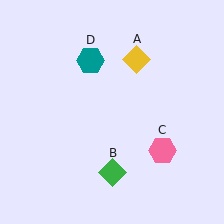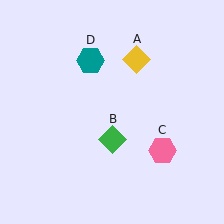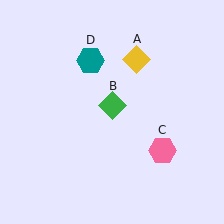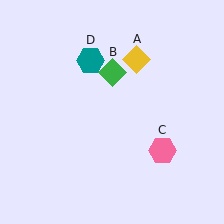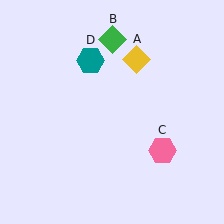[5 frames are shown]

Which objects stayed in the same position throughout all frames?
Yellow diamond (object A) and pink hexagon (object C) and teal hexagon (object D) remained stationary.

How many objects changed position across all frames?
1 object changed position: green diamond (object B).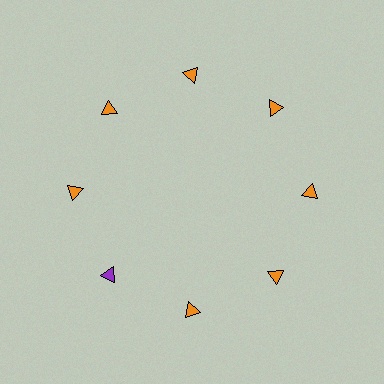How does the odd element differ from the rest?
It has a different color: purple instead of orange.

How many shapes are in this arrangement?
There are 8 shapes arranged in a ring pattern.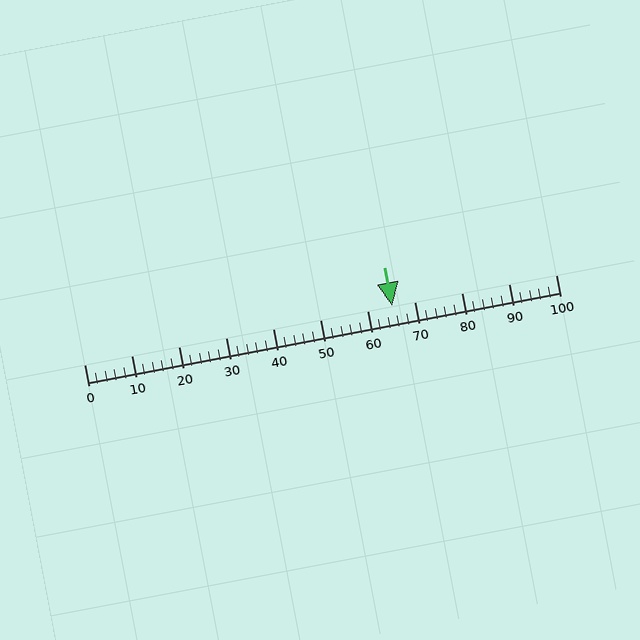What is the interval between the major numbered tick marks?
The major tick marks are spaced 10 units apart.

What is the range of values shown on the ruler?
The ruler shows values from 0 to 100.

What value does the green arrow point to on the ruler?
The green arrow points to approximately 65.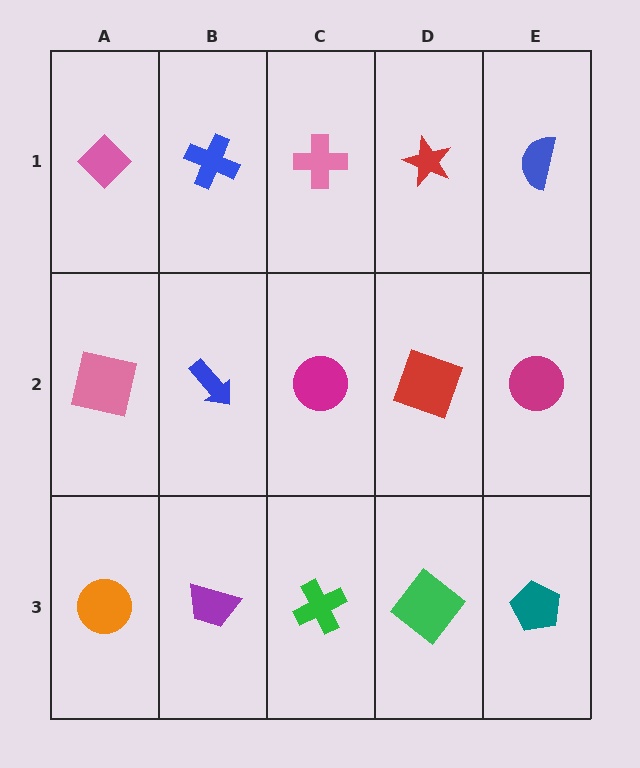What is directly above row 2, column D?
A red star.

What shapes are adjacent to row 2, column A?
A pink diamond (row 1, column A), an orange circle (row 3, column A), a blue arrow (row 2, column B).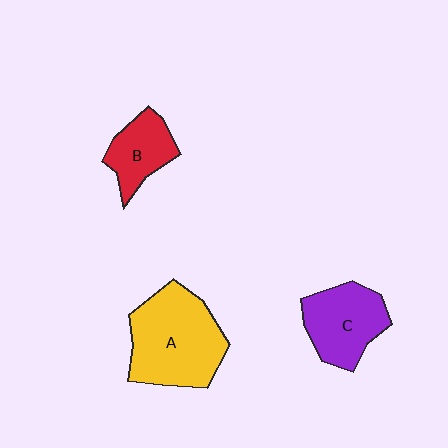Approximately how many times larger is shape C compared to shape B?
Approximately 1.4 times.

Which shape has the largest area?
Shape A (yellow).